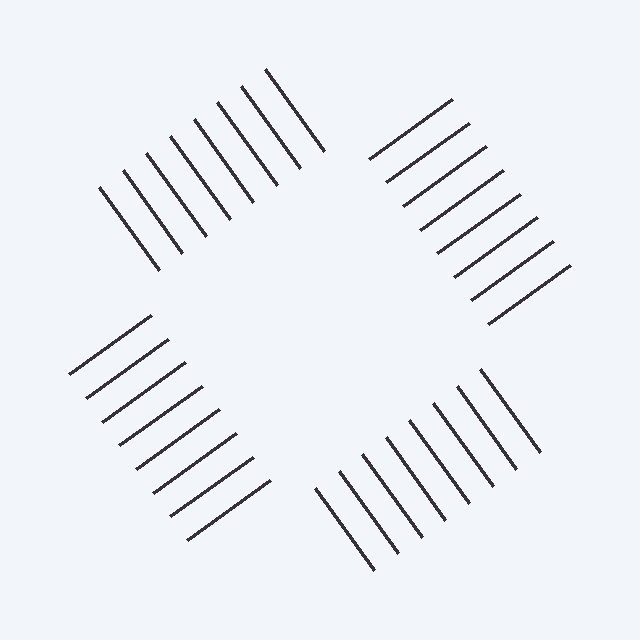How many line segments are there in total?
32 — 8 along each of the 4 edges.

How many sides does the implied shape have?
4 sides — the line-ends trace a square.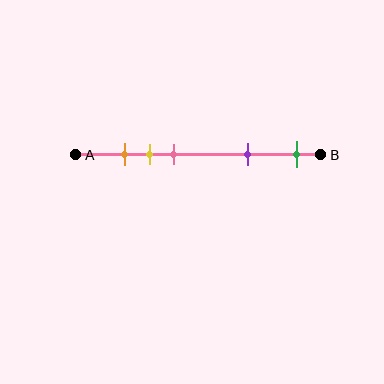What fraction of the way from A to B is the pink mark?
The pink mark is approximately 40% (0.4) of the way from A to B.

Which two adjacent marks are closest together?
The orange and yellow marks are the closest adjacent pair.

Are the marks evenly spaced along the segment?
No, the marks are not evenly spaced.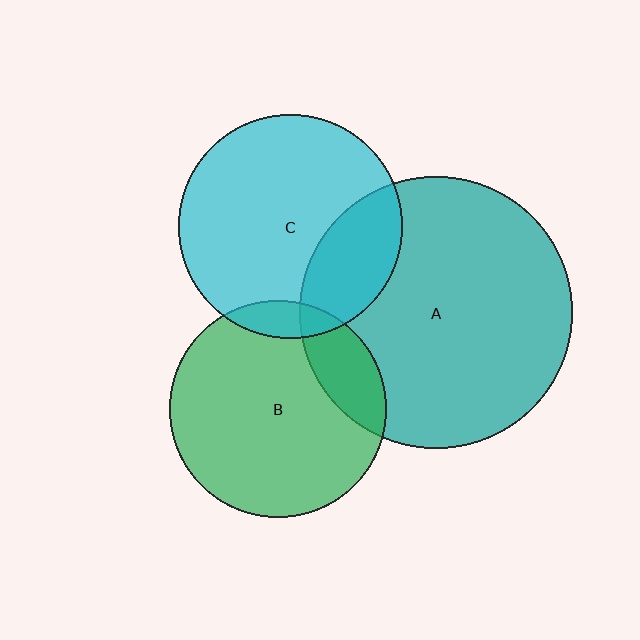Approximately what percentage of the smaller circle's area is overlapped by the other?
Approximately 20%.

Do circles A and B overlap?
Yes.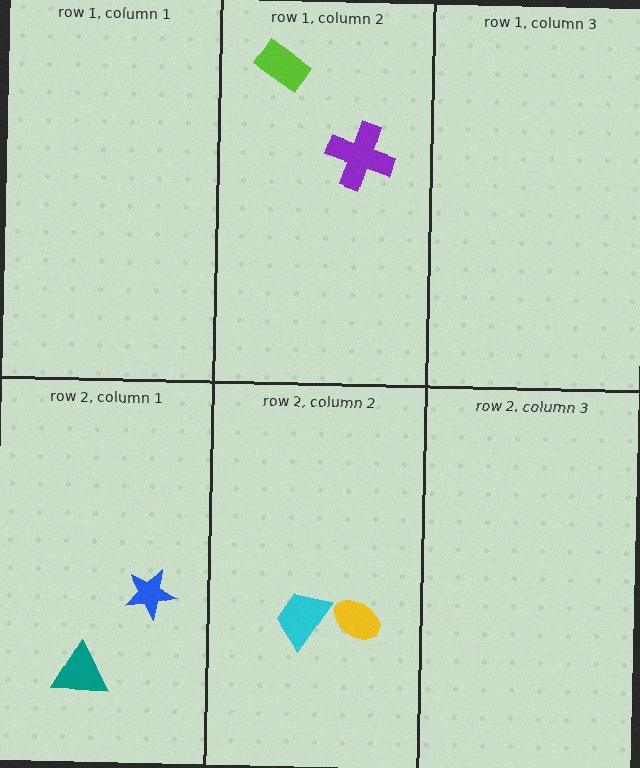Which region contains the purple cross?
The row 1, column 2 region.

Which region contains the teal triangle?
The row 2, column 1 region.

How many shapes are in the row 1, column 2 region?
2.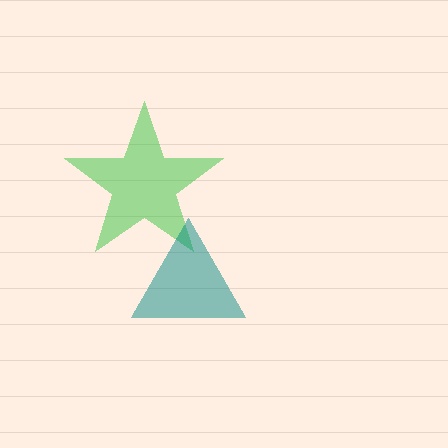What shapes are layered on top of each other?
The layered shapes are: a green star, a teal triangle.